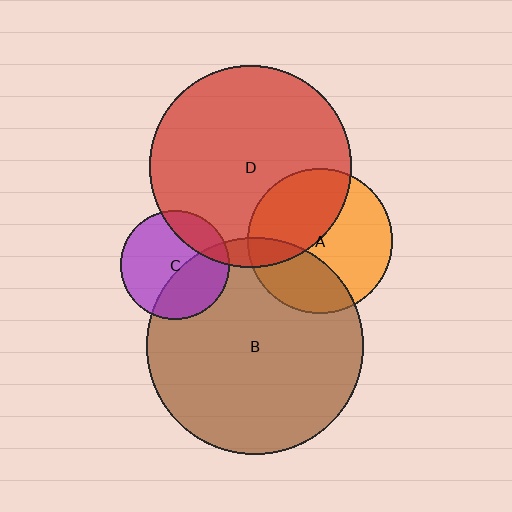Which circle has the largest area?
Circle B (brown).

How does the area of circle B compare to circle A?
Approximately 2.3 times.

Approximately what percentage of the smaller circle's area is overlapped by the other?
Approximately 40%.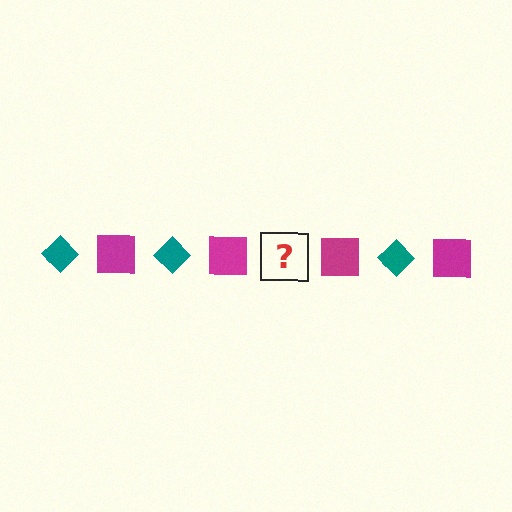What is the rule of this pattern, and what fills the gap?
The rule is that the pattern alternates between teal diamond and magenta square. The gap should be filled with a teal diamond.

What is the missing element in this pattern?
The missing element is a teal diamond.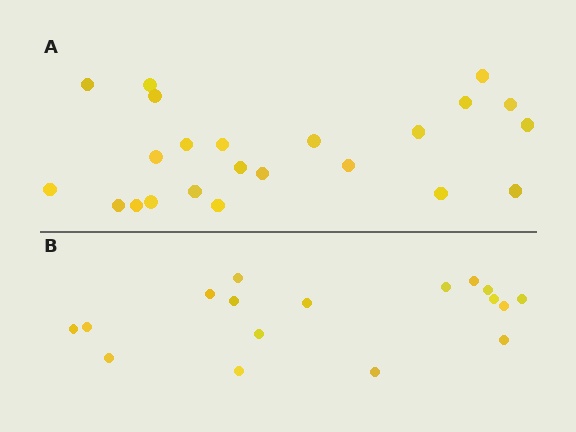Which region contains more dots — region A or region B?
Region A (the top region) has more dots.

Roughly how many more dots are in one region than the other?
Region A has about 6 more dots than region B.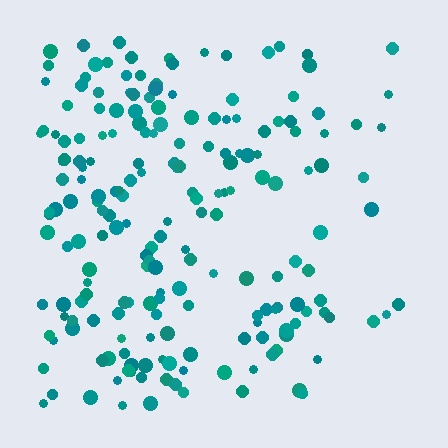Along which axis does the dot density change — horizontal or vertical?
Horizontal.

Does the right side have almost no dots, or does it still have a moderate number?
Still a moderate number, just noticeably fewer than the left.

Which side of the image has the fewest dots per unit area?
The right.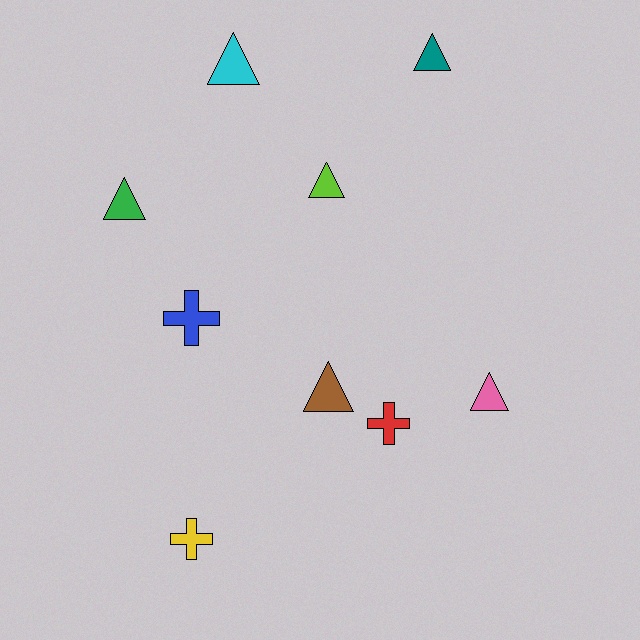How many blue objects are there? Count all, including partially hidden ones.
There is 1 blue object.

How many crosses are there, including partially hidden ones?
There are 3 crosses.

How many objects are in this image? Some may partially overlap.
There are 9 objects.